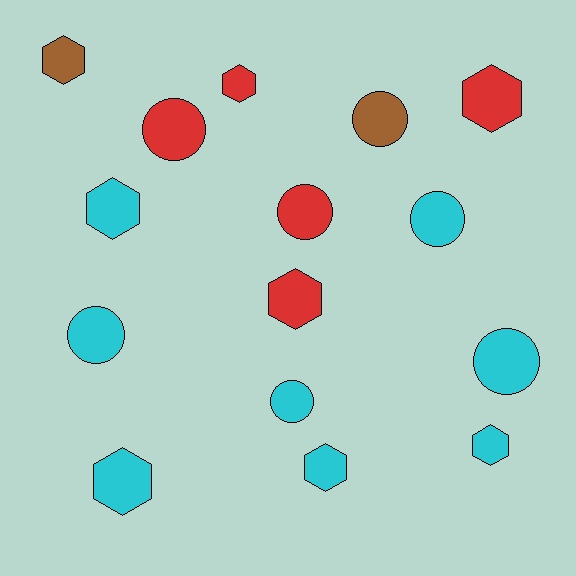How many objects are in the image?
There are 15 objects.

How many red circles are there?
There are 2 red circles.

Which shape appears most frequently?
Hexagon, with 8 objects.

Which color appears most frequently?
Cyan, with 8 objects.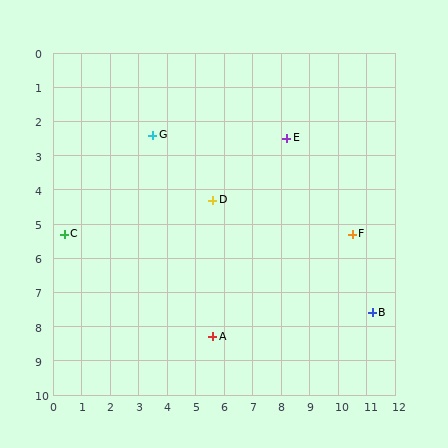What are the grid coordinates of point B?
Point B is at approximately (11.2, 7.6).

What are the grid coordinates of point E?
Point E is at approximately (8.2, 2.5).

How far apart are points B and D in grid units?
Points B and D are about 6.5 grid units apart.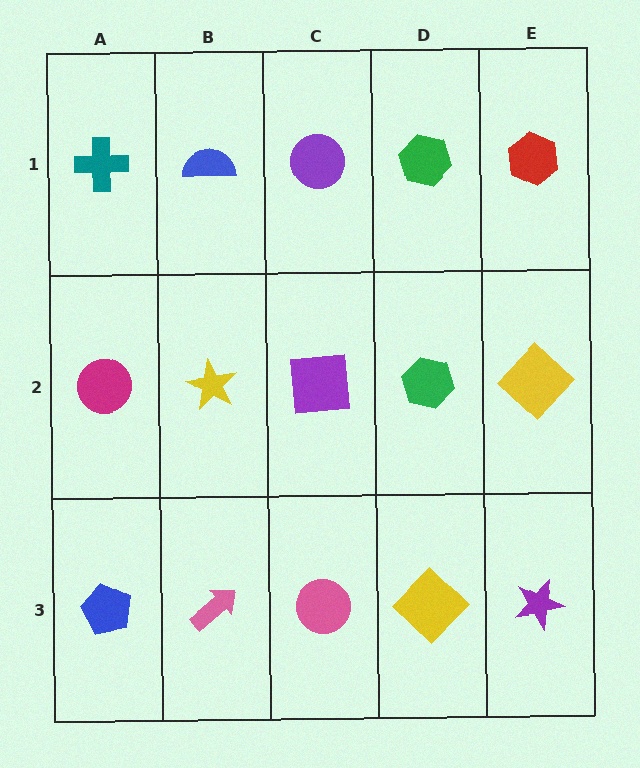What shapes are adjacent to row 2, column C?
A purple circle (row 1, column C), a pink circle (row 3, column C), a yellow star (row 2, column B), a green hexagon (row 2, column D).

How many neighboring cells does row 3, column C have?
3.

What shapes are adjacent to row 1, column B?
A yellow star (row 2, column B), a teal cross (row 1, column A), a purple circle (row 1, column C).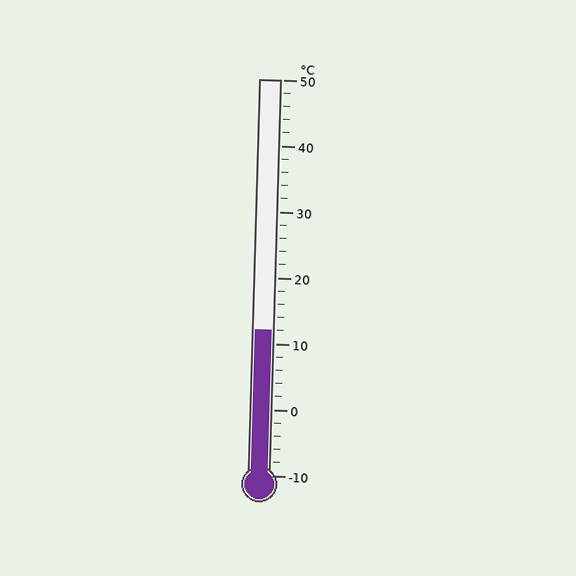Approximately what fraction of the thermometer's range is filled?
The thermometer is filled to approximately 35% of its range.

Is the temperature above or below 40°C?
The temperature is below 40°C.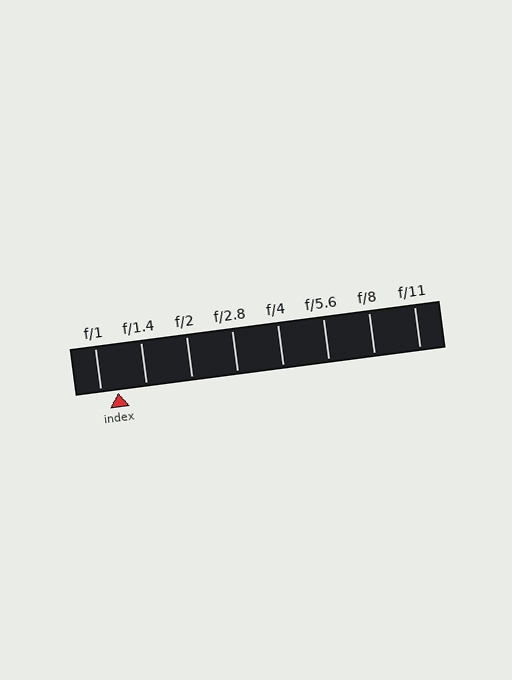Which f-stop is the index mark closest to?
The index mark is closest to f/1.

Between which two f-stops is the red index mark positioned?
The index mark is between f/1 and f/1.4.